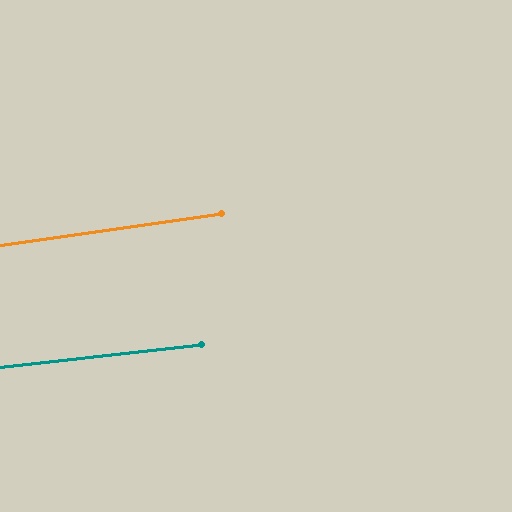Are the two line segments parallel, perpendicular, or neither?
Parallel — their directions differ by only 1.5°.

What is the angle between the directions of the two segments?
Approximately 2 degrees.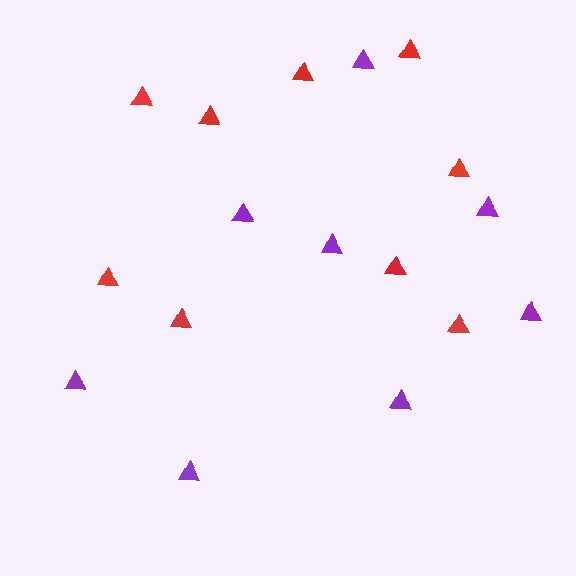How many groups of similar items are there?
There are 2 groups: one group of red triangles (9) and one group of purple triangles (8).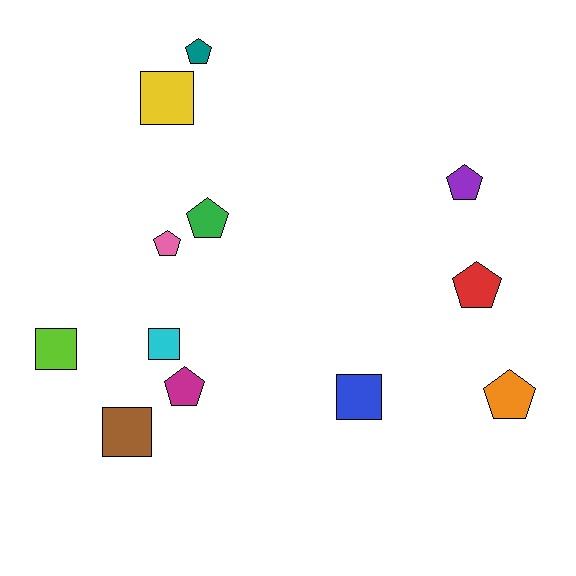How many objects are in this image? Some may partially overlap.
There are 12 objects.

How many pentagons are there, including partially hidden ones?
There are 7 pentagons.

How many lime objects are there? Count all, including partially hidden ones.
There is 1 lime object.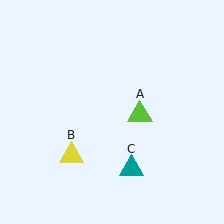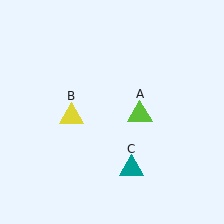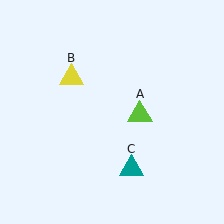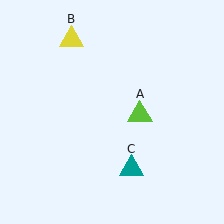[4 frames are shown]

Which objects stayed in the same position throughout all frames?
Lime triangle (object A) and teal triangle (object C) remained stationary.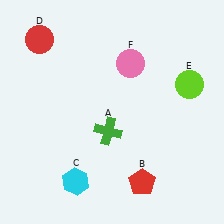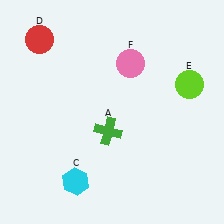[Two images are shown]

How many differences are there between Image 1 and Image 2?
There is 1 difference between the two images.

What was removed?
The red pentagon (B) was removed in Image 2.